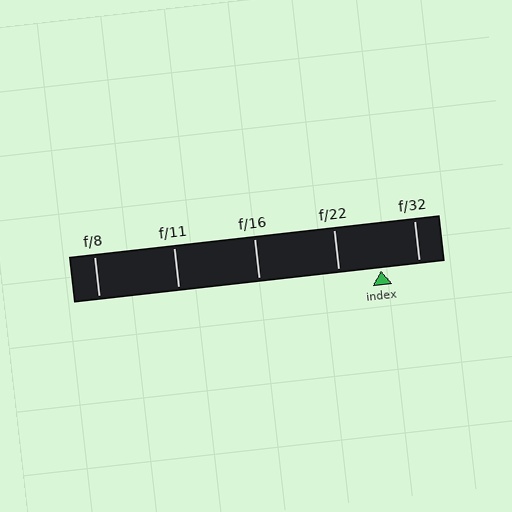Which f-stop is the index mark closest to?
The index mark is closest to f/32.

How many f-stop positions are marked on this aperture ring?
There are 5 f-stop positions marked.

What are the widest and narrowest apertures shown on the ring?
The widest aperture shown is f/8 and the narrowest is f/32.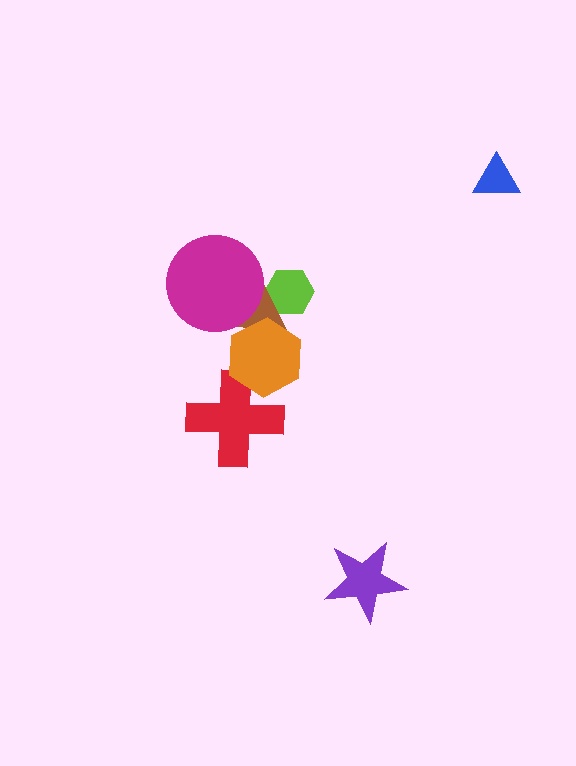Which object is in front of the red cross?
The orange hexagon is in front of the red cross.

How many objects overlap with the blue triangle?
0 objects overlap with the blue triangle.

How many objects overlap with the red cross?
1 object overlaps with the red cross.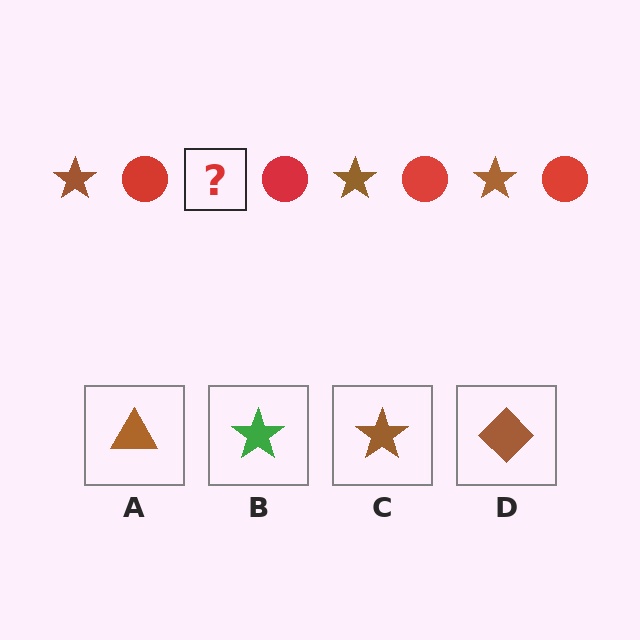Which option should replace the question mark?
Option C.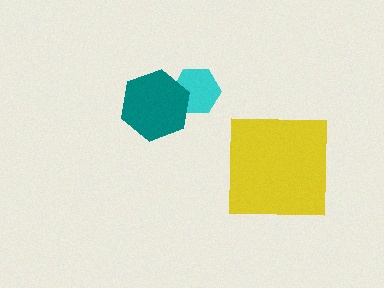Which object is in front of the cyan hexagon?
The teal hexagon is in front of the cyan hexagon.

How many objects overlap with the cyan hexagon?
1 object overlaps with the cyan hexagon.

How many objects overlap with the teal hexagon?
1 object overlaps with the teal hexagon.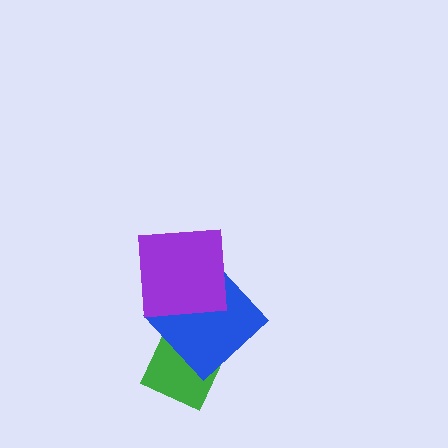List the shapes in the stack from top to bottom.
From top to bottom: the purple square, the blue diamond, the green diamond.